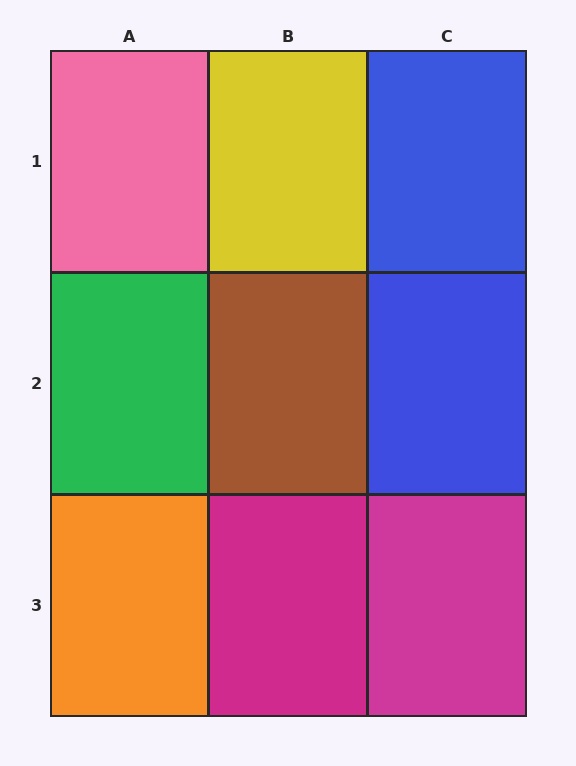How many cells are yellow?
1 cell is yellow.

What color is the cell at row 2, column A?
Green.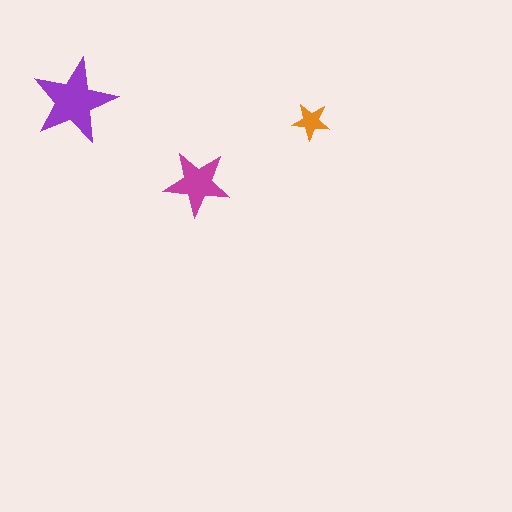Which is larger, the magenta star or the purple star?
The purple one.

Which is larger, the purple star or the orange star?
The purple one.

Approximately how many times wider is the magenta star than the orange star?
About 2 times wider.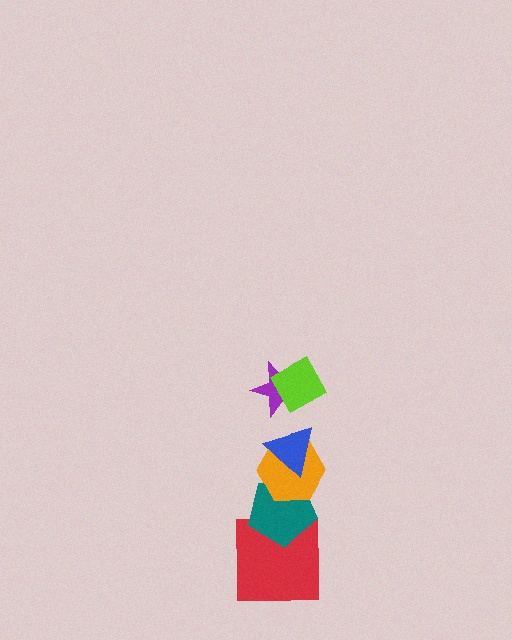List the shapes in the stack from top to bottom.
From top to bottom: the lime square, the purple star, the blue triangle, the orange hexagon, the teal pentagon, the red square.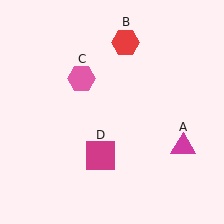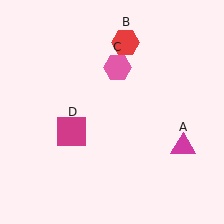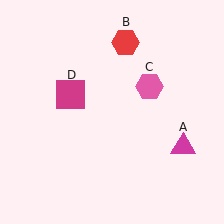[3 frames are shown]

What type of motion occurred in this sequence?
The pink hexagon (object C), magenta square (object D) rotated clockwise around the center of the scene.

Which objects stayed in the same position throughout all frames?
Magenta triangle (object A) and red hexagon (object B) remained stationary.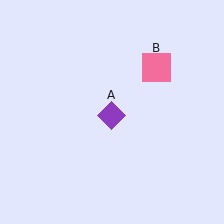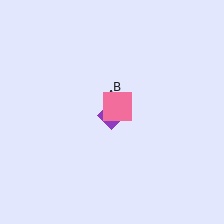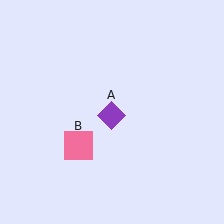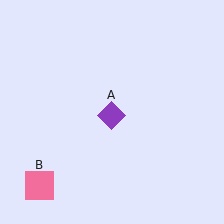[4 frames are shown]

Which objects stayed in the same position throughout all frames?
Purple diamond (object A) remained stationary.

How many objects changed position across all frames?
1 object changed position: pink square (object B).